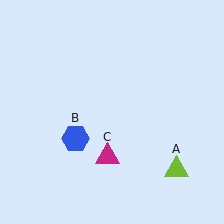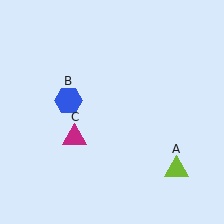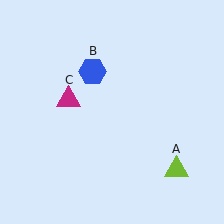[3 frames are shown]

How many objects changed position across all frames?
2 objects changed position: blue hexagon (object B), magenta triangle (object C).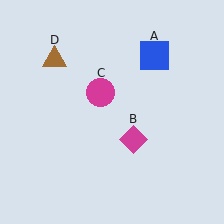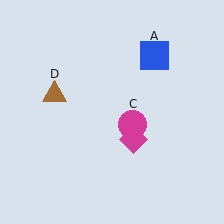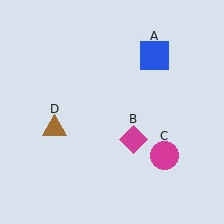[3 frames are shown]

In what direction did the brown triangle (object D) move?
The brown triangle (object D) moved down.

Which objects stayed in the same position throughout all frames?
Blue square (object A) and magenta diamond (object B) remained stationary.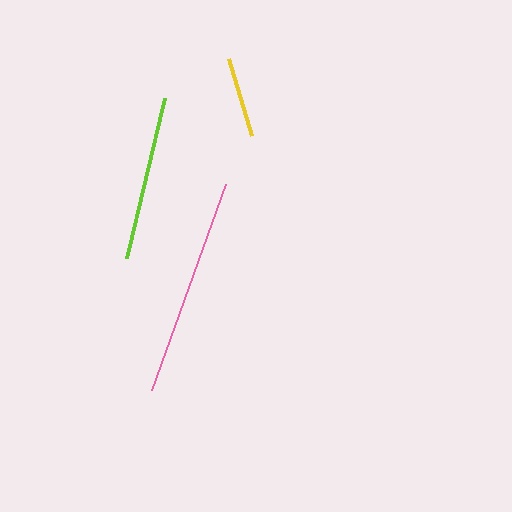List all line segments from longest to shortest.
From longest to shortest: pink, lime, yellow.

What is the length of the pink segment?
The pink segment is approximately 218 pixels long.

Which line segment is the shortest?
The yellow line is the shortest at approximately 81 pixels.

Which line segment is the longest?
The pink line is the longest at approximately 218 pixels.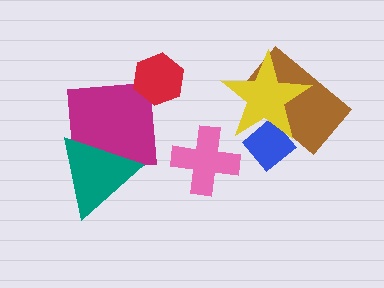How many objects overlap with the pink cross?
0 objects overlap with the pink cross.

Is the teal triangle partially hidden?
No, no other shape covers it.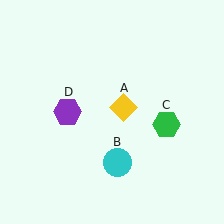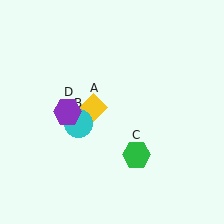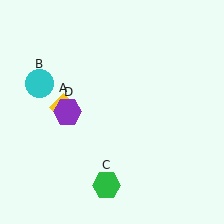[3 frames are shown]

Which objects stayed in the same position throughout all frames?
Purple hexagon (object D) remained stationary.